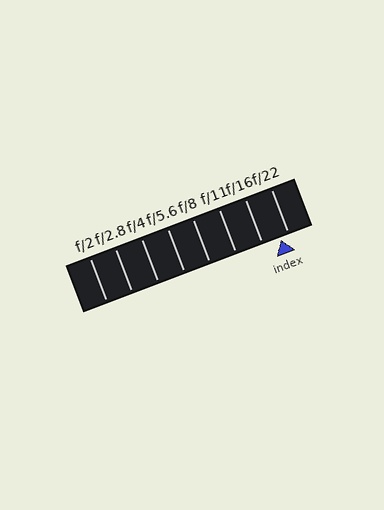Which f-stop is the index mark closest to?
The index mark is closest to f/22.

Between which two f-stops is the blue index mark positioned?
The index mark is between f/16 and f/22.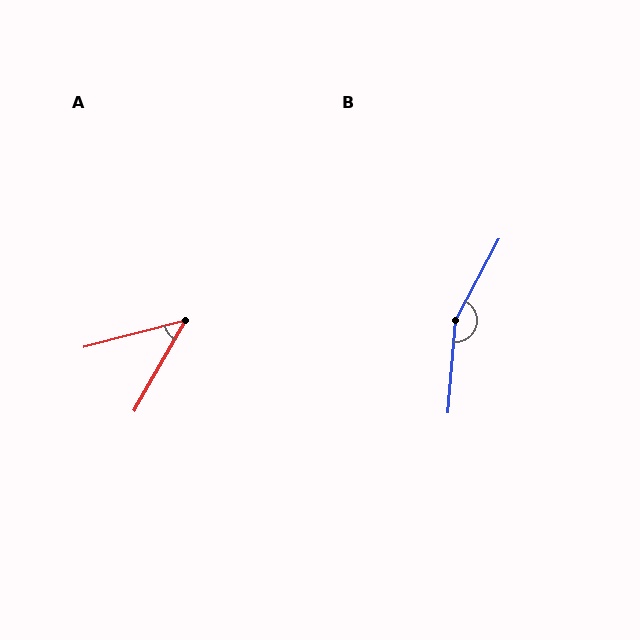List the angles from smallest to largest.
A (46°), B (157°).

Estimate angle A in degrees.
Approximately 46 degrees.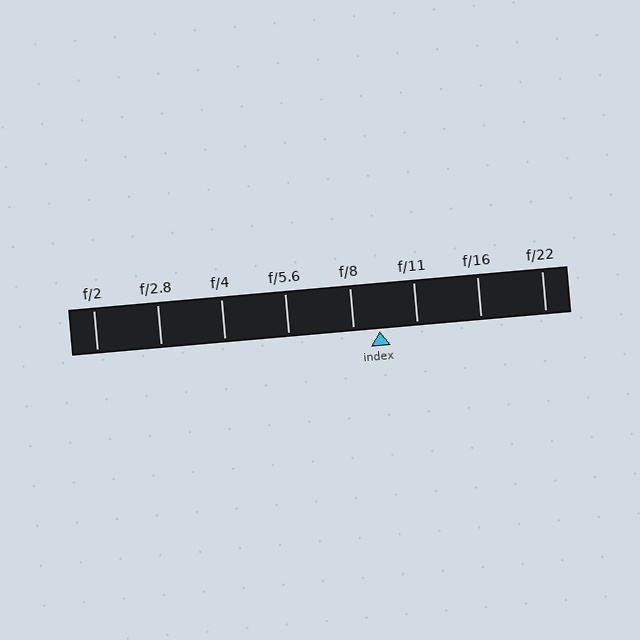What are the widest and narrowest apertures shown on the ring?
The widest aperture shown is f/2 and the narrowest is f/22.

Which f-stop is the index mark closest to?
The index mark is closest to f/8.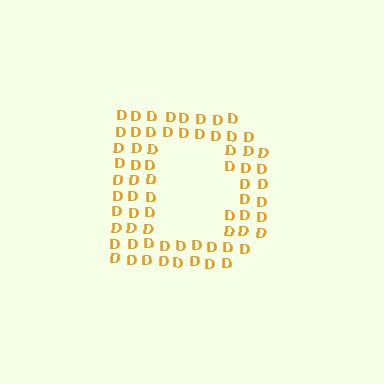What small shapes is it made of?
It is made of small letter D's.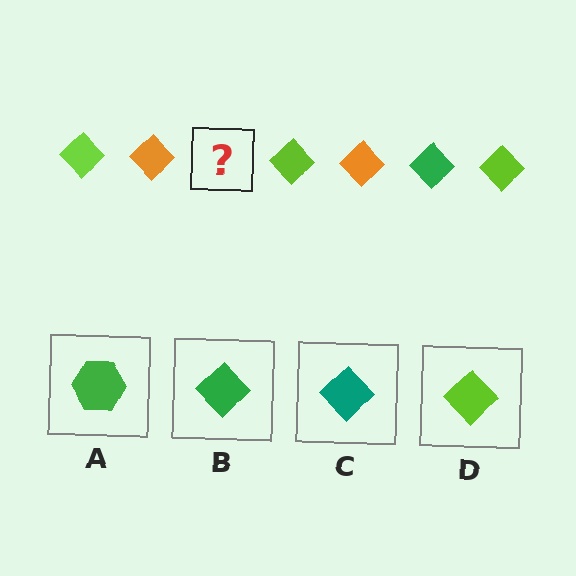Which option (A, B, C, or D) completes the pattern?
B.